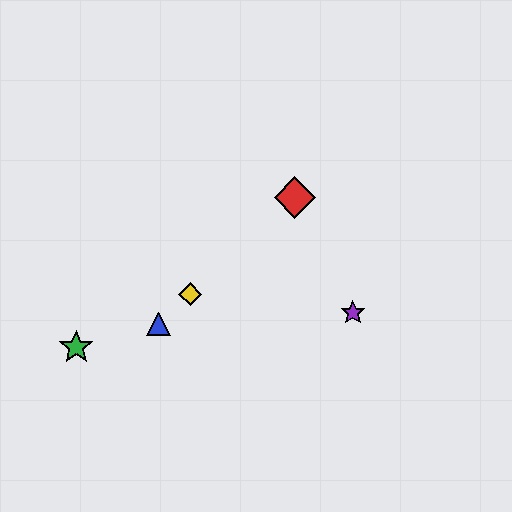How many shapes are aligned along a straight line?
3 shapes (the red diamond, the blue triangle, the yellow diamond) are aligned along a straight line.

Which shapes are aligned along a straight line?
The red diamond, the blue triangle, the yellow diamond are aligned along a straight line.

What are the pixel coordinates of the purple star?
The purple star is at (353, 313).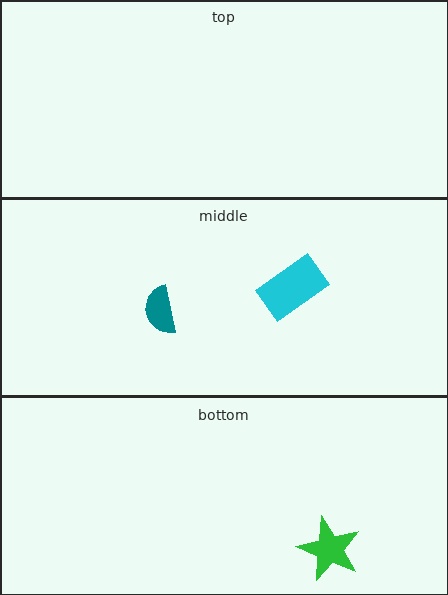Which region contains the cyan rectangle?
The middle region.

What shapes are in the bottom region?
The green star.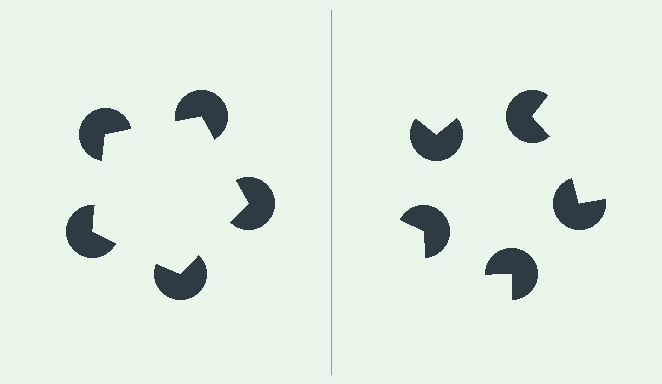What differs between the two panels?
The pac-man discs are positioned identically on both sides; only the wedge orientations differ. On the left they align to a pentagon; on the right they are misaligned.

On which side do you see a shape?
An illusory pentagon appears on the left side. On the right side the wedge cuts are rotated, so no coherent shape forms.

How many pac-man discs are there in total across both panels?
10 — 5 on each side.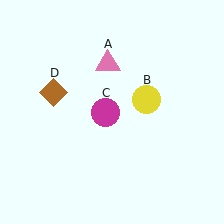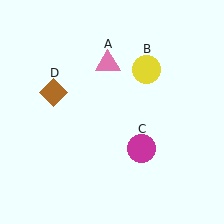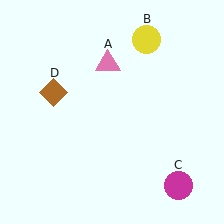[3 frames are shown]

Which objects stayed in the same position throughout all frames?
Pink triangle (object A) and brown diamond (object D) remained stationary.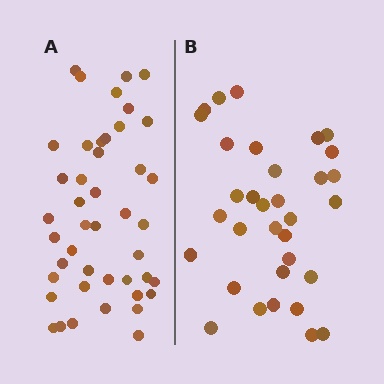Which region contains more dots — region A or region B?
Region A (the left region) has more dots.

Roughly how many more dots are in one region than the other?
Region A has roughly 12 or so more dots than region B.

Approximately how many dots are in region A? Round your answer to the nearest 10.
About 40 dots. (The exact count is 44, which rounds to 40.)